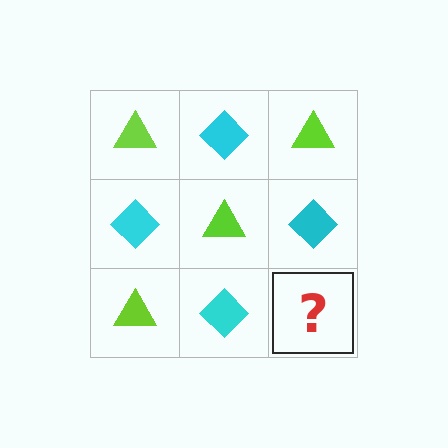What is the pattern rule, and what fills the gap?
The rule is that it alternates lime triangle and cyan diamond in a checkerboard pattern. The gap should be filled with a lime triangle.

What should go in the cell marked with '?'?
The missing cell should contain a lime triangle.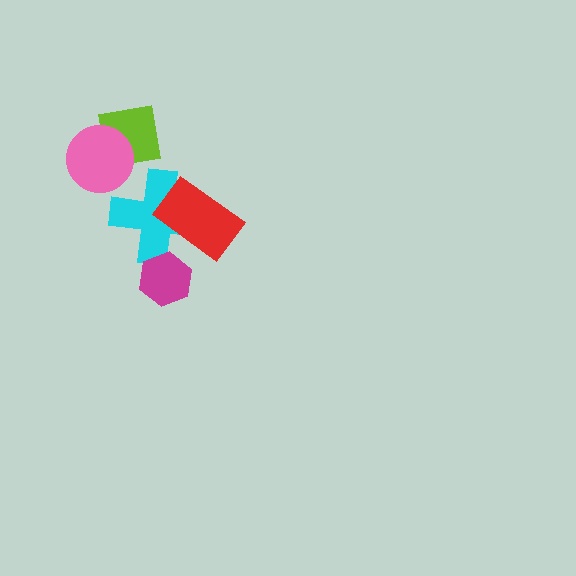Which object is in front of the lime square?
The pink circle is in front of the lime square.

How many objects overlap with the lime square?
1 object overlaps with the lime square.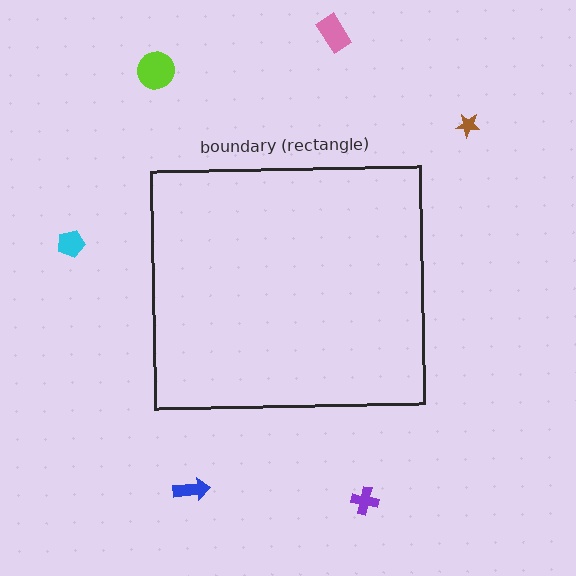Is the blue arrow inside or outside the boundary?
Outside.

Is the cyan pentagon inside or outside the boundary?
Outside.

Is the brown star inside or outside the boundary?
Outside.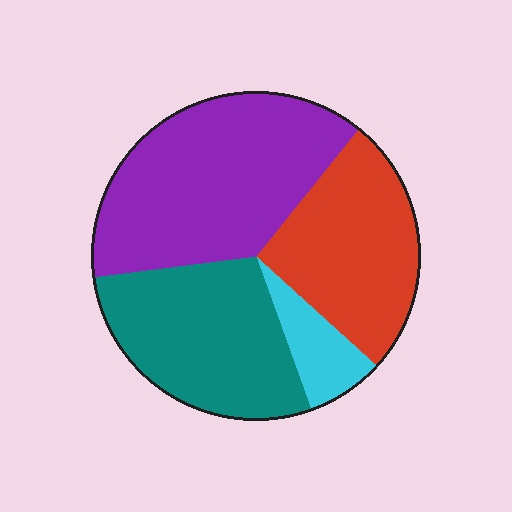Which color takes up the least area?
Cyan, at roughly 10%.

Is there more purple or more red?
Purple.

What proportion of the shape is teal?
Teal covers about 30% of the shape.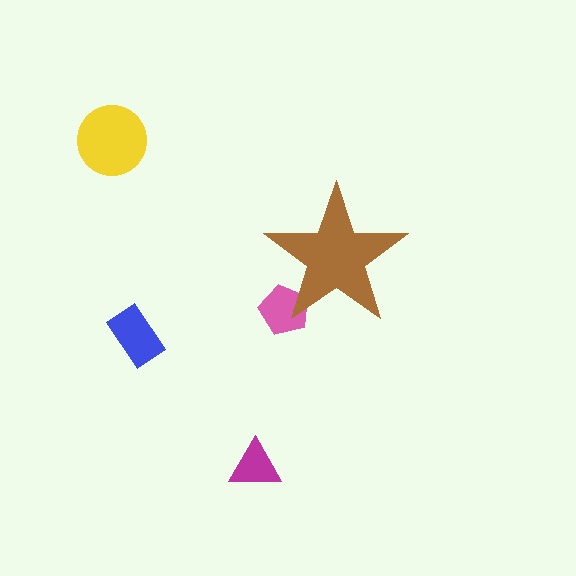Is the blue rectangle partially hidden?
No, the blue rectangle is fully visible.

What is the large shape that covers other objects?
A brown star.